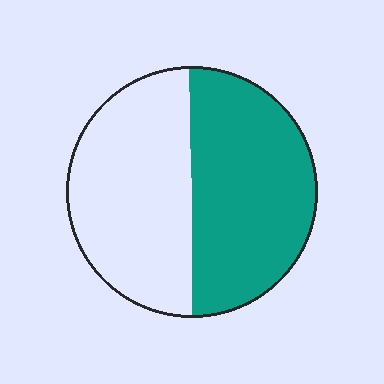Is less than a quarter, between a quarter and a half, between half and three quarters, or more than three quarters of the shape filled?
Between half and three quarters.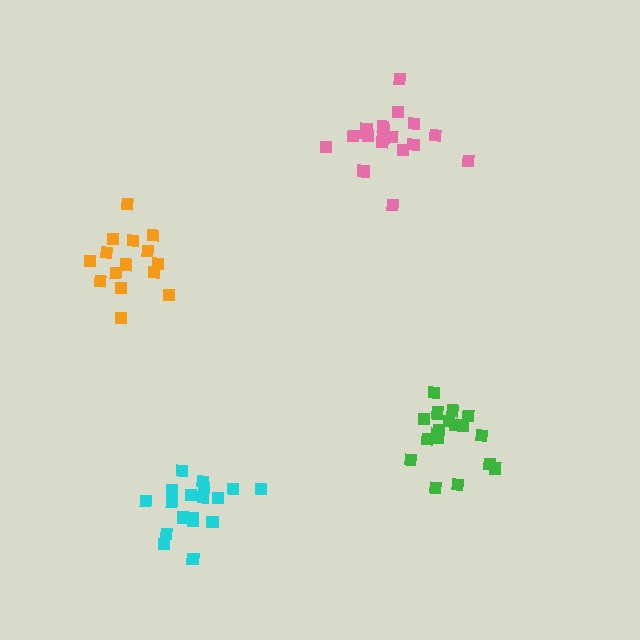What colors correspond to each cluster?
The clusters are colored: pink, green, orange, cyan.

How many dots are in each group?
Group 1: 20 dots, Group 2: 20 dots, Group 3: 15 dots, Group 4: 18 dots (73 total).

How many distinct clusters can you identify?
There are 4 distinct clusters.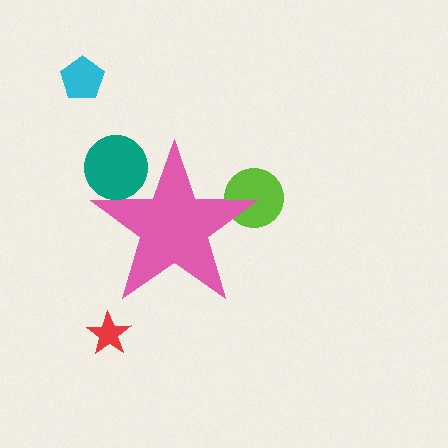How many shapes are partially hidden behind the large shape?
4 shapes are partially hidden.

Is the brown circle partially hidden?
Yes, the brown circle is partially hidden behind the pink star.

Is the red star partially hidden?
No, the red star is fully visible.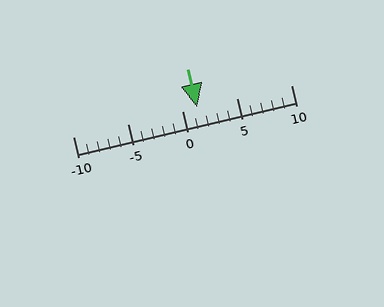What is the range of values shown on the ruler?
The ruler shows values from -10 to 10.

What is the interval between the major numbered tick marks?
The major tick marks are spaced 5 units apart.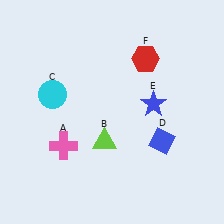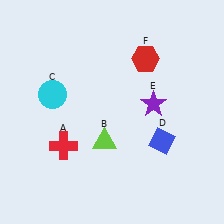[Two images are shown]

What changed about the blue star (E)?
In Image 1, E is blue. In Image 2, it changed to purple.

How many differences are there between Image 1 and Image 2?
There are 2 differences between the two images.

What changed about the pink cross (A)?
In Image 1, A is pink. In Image 2, it changed to red.